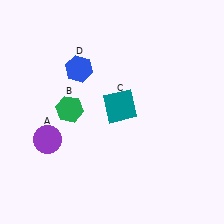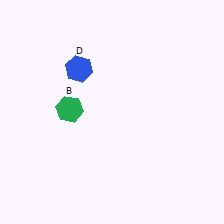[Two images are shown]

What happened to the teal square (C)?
The teal square (C) was removed in Image 2. It was in the top-right area of Image 1.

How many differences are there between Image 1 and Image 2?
There are 2 differences between the two images.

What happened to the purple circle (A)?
The purple circle (A) was removed in Image 2. It was in the bottom-left area of Image 1.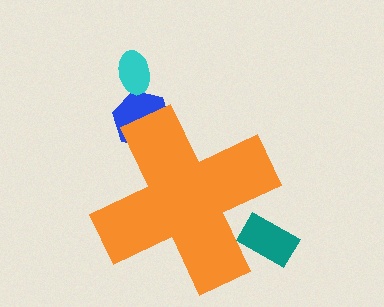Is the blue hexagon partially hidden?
Yes, the blue hexagon is partially hidden behind the orange cross.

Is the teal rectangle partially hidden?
Yes, the teal rectangle is partially hidden behind the orange cross.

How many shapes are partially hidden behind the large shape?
2 shapes are partially hidden.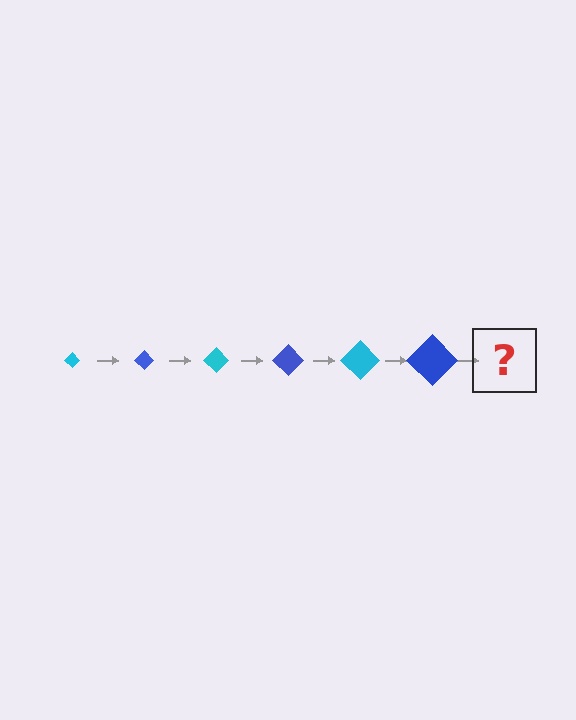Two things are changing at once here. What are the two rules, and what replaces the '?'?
The two rules are that the diamond grows larger each step and the color cycles through cyan and blue. The '?' should be a cyan diamond, larger than the previous one.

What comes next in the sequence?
The next element should be a cyan diamond, larger than the previous one.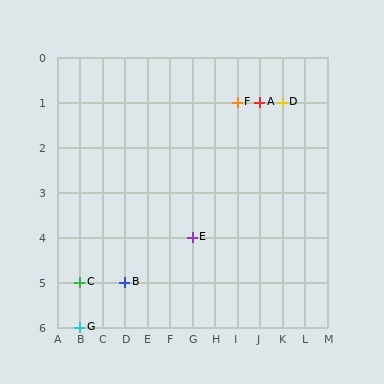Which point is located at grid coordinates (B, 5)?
Point C is at (B, 5).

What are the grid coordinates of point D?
Point D is at grid coordinates (K, 1).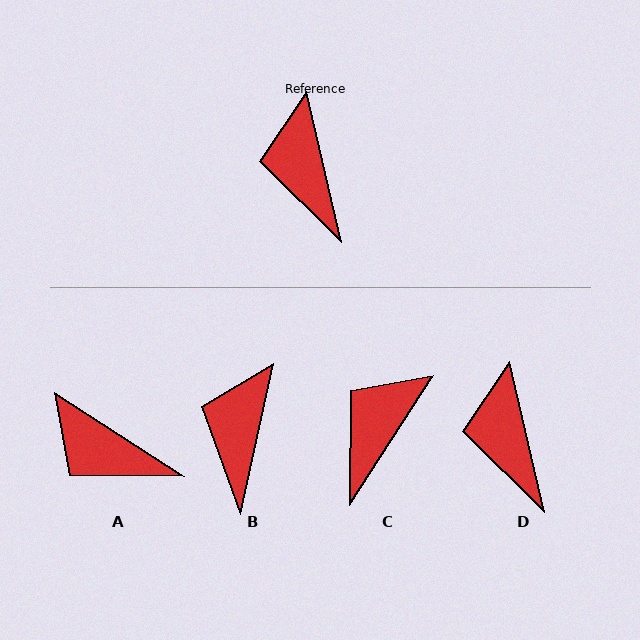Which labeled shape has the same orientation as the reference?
D.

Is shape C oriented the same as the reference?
No, it is off by about 46 degrees.